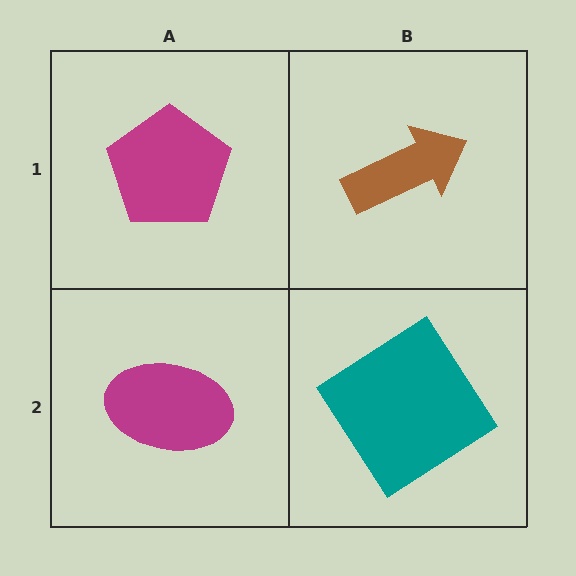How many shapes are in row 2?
2 shapes.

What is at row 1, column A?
A magenta pentagon.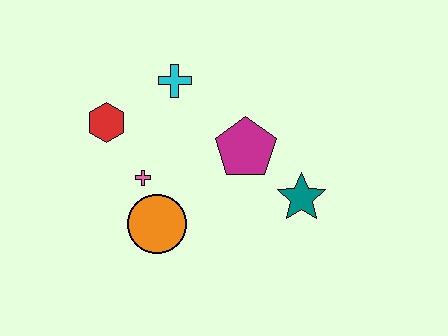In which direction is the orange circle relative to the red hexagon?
The orange circle is below the red hexagon.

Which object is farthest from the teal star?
The red hexagon is farthest from the teal star.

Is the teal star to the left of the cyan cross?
No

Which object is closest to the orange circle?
The pink cross is closest to the orange circle.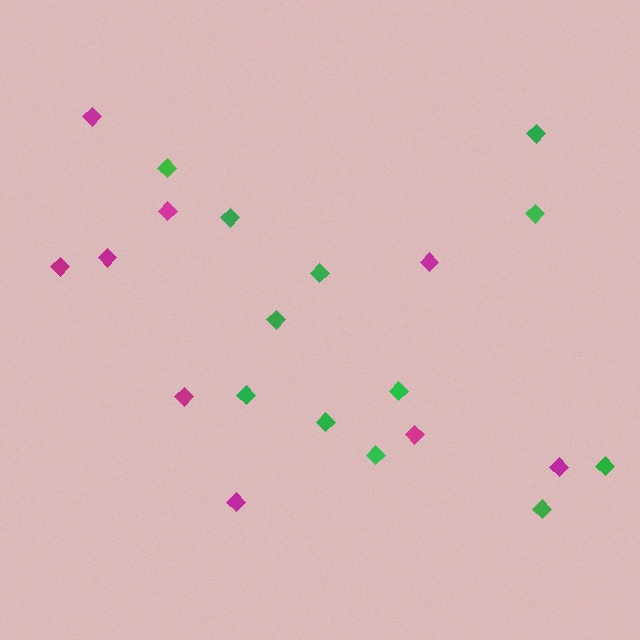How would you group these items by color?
There are 2 groups: one group of green diamonds (12) and one group of magenta diamonds (9).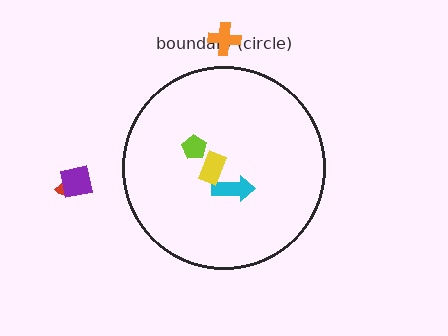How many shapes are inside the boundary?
3 inside, 3 outside.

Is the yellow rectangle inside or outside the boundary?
Inside.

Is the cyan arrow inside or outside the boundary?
Inside.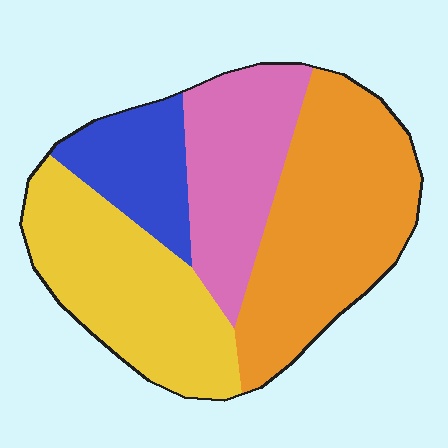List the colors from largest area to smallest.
From largest to smallest: orange, yellow, pink, blue.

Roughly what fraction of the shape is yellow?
Yellow takes up between a quarter and a half of the shape.